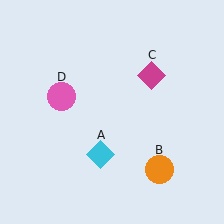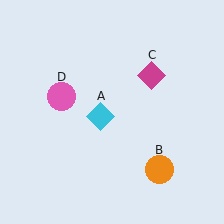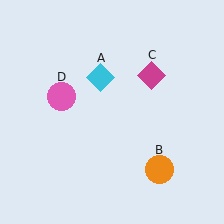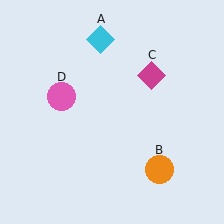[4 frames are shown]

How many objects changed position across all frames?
1 object changed position: cyan diamond (object A).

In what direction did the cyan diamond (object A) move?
The cyan diamond (object A) moved up.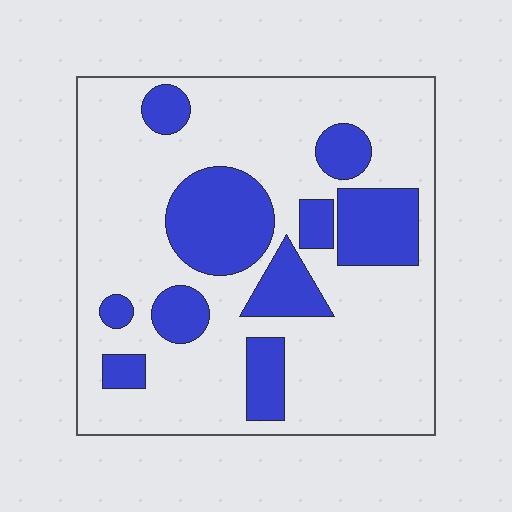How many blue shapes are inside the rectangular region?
10.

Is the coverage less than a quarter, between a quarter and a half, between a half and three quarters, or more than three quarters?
Between a quarter and a half.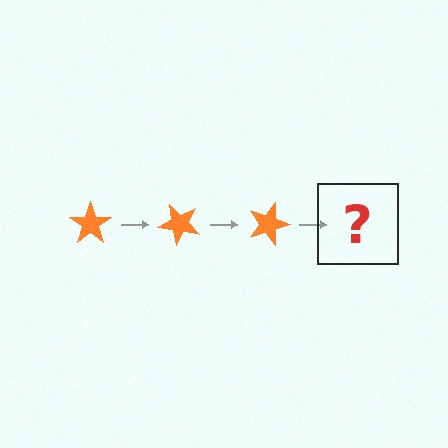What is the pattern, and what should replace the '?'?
The pattern is that the star rotates 45 degrees each step. The '?' should be an orange star rotated 135 degrees.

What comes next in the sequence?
The next element should be an orange star rotated 135 degrees.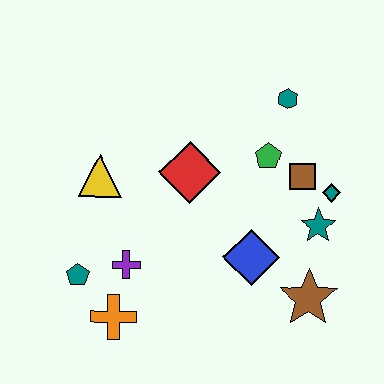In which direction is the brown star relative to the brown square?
The brown star is below the brown square.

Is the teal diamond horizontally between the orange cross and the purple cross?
No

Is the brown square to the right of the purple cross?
Yes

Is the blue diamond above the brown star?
Yes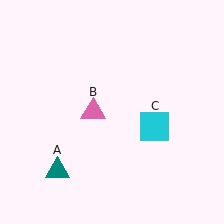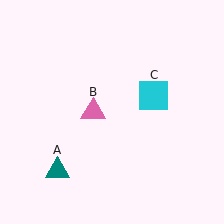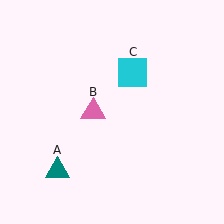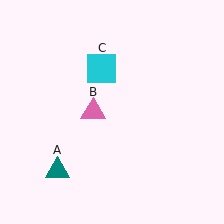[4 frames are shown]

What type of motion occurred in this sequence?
The cyan square (object C) rotated counterclockwise around the center of the scene.